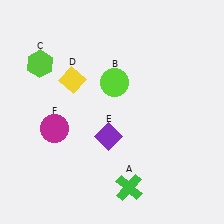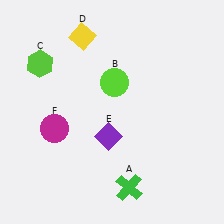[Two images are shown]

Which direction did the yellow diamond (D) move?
The yellow diamond (D) moved up.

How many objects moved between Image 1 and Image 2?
1 object moved between the two images.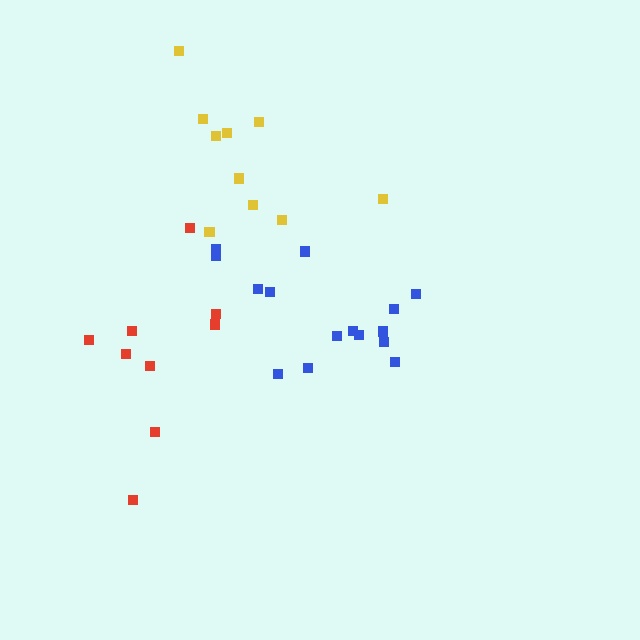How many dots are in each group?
Group 1: 9 dots, Group 2: 15 dots, Group 3: 10 dots (34 total).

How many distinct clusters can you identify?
There are 3 distinct clusters.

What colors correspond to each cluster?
The clusters are colored: red, blue, yellow.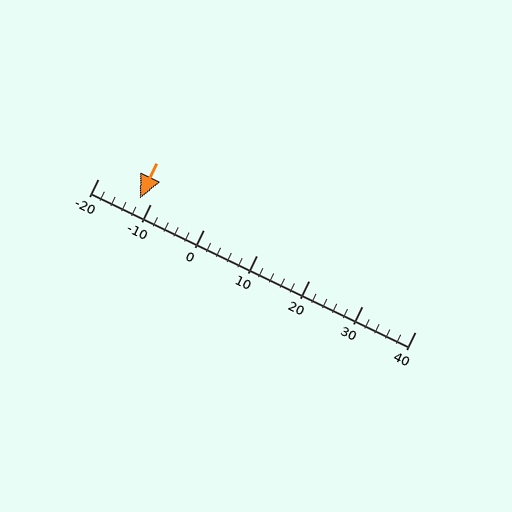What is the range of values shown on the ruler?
The ruler shows values from -20 to 40.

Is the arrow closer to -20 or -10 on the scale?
The arrow is closer to -10.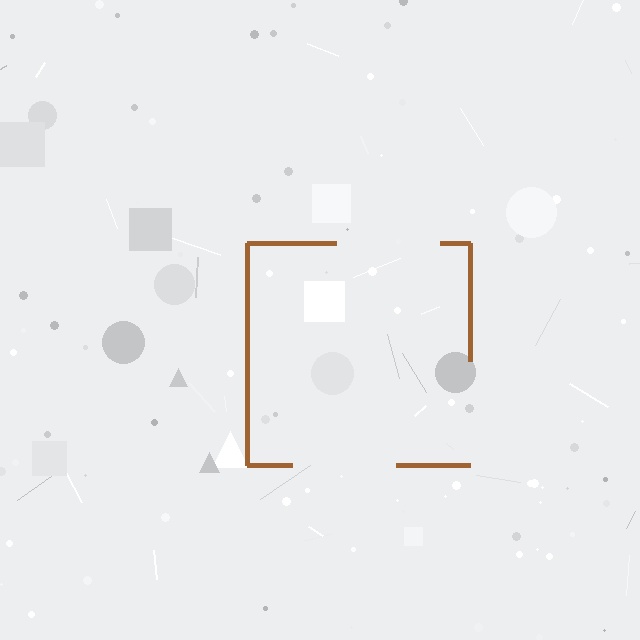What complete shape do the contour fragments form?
The contour fragments form a square.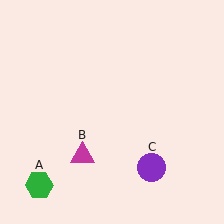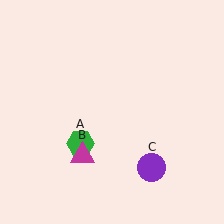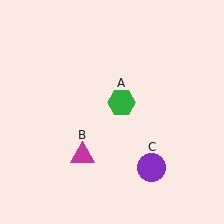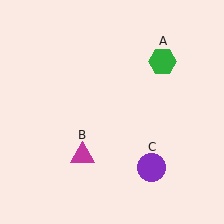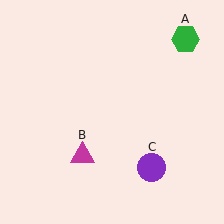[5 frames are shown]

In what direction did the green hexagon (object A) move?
The green hexagon (object A) moved up and to the right.